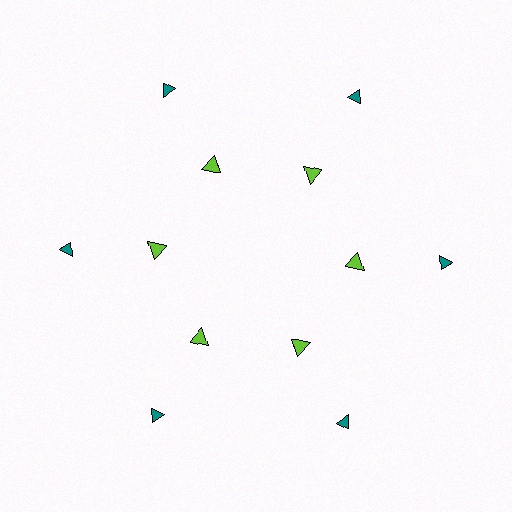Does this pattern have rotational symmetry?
Yes, this pattern has 6-fold rotational symmetry. It looks the same after rotating 60 degrees around the center.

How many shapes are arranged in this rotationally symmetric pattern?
There are 12 shapes, arranged in 6 groups of 2.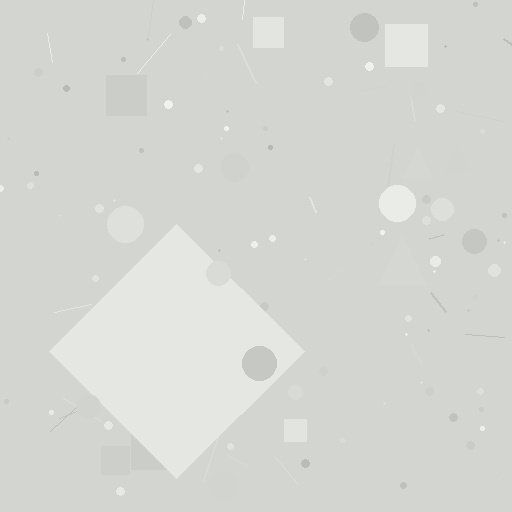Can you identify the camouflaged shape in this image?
The camouflaged shape is a diamond.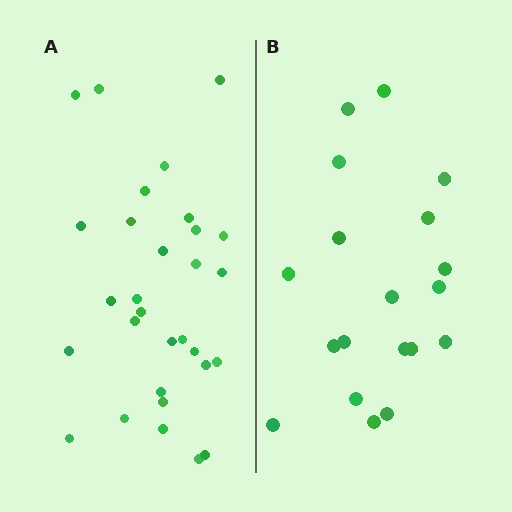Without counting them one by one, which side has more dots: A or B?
Region A (the left region) has more dots.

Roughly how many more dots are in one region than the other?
Region A has roughly 12 or so more dots than region B.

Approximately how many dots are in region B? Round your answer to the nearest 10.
About 20 dots. (The exact count is 19, which rounds to 20.)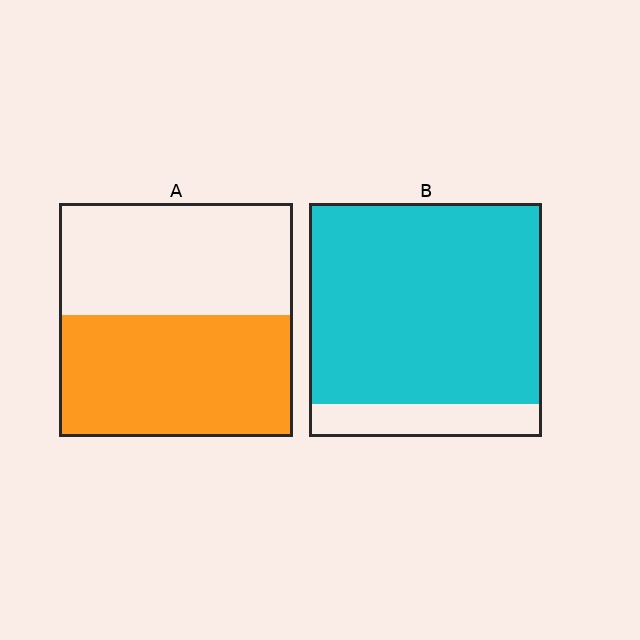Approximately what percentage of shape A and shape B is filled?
A is approximately 50% and B is approximately 85%.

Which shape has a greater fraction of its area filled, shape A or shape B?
Shape B.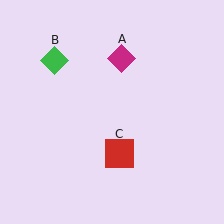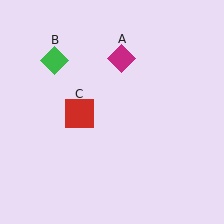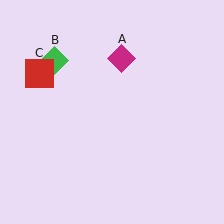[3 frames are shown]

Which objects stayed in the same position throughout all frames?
Magenta diamond (object A) and green diamond (object B) remained stationary.